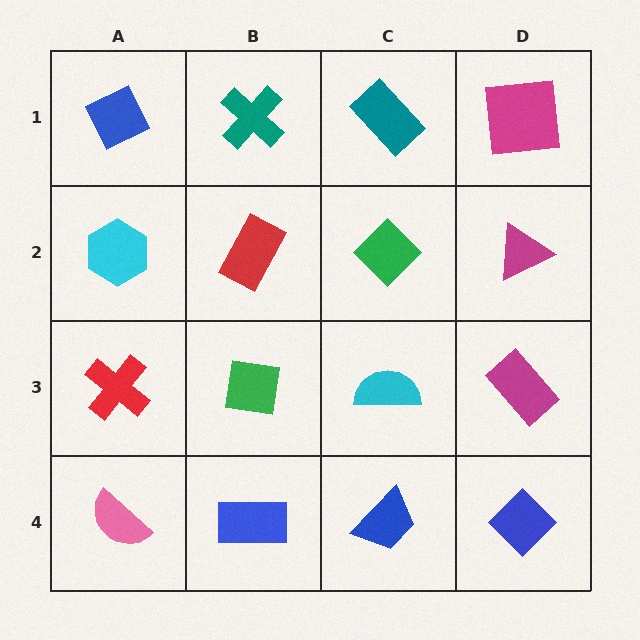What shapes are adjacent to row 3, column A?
A cyan hexagon (row 2, column A), a pink semicircle (row 4, column A), a green square (row 3, column B).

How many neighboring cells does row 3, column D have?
3.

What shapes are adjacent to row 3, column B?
A red rectangle (row 2, column B), a blue rectangle (row 4, column B), a red cross (row 3, column A), a cyan semicircle (row 3, column C).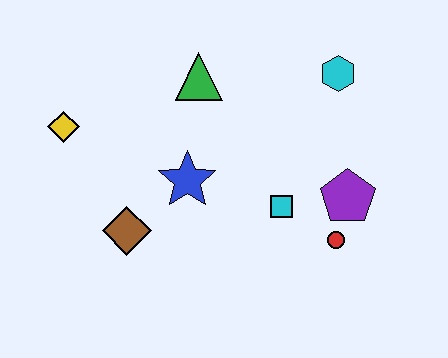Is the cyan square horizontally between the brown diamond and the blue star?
No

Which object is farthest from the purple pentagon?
The yellow diamond is farthest from the purple pentagon.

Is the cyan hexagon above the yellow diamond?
Yes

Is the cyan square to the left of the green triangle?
No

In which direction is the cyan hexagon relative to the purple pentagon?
The cyan hexagon is above the purple pentagon.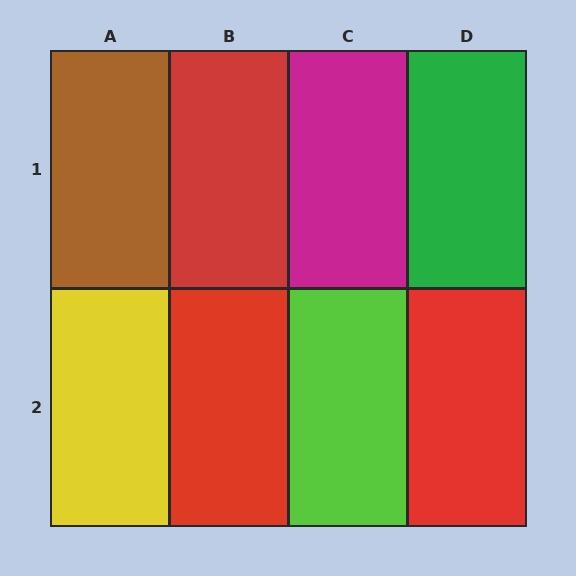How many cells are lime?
1 cell is lime.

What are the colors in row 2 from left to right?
Yellow, red, lime, red.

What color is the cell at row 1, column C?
Magenta.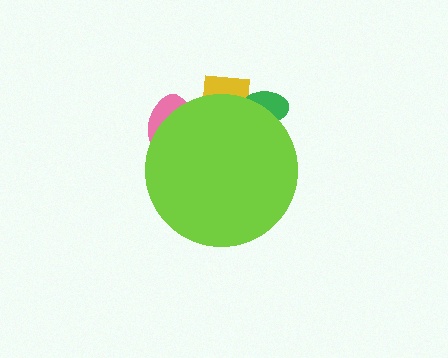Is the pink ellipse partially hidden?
Yes, the pink ellipse is partially hidden behind the lime circle.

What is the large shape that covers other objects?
A lime circle.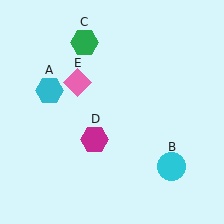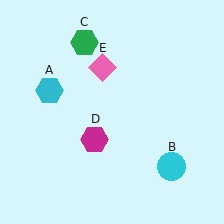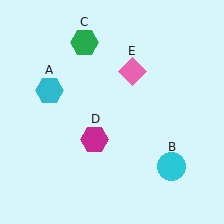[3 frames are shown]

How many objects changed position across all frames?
1 object changed position: pink diamond (object E).